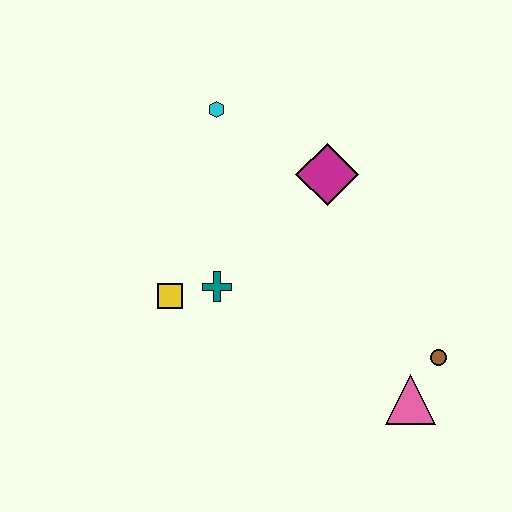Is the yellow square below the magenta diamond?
Yes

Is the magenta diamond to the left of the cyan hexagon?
No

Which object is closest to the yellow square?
The teal cross is closest to the yellow square.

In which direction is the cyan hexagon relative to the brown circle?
The cyan hexagon is above the brown circle.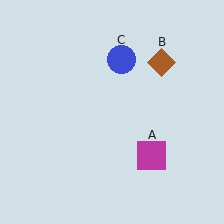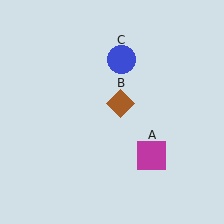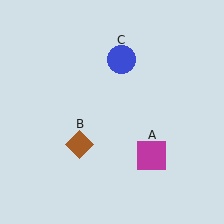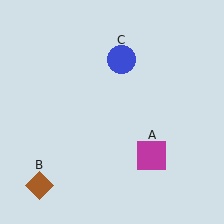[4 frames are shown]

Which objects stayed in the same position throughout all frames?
Magenta square (object A) and blue circle (object C) remained stationary.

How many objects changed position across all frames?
1 object changed position: brown diamond (object B).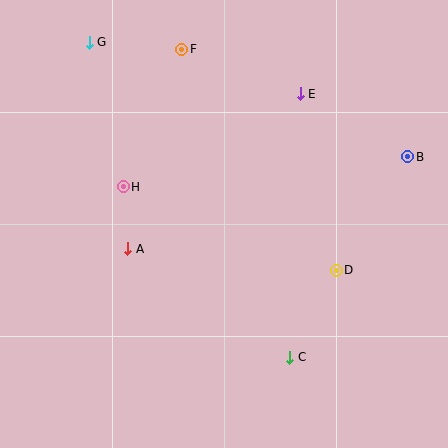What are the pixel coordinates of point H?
Point H is at (123, 187).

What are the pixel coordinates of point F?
Point F is at (182, 49).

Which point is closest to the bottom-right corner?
Point C is closest to the bottom-right corner.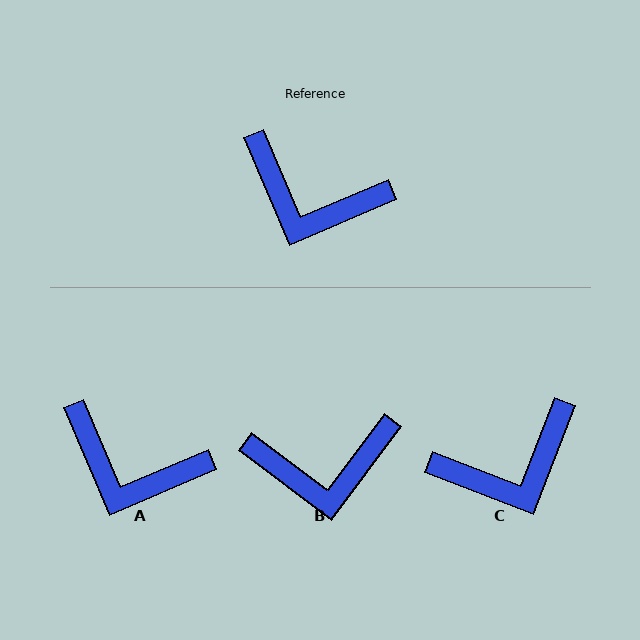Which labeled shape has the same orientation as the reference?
A.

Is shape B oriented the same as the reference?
No, it is off by about 30 degrees.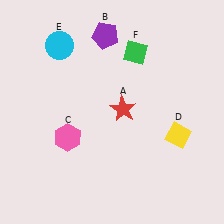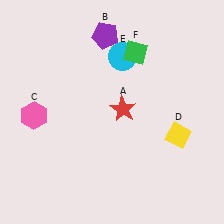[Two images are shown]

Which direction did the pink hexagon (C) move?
The pink hexagon (C) moved left.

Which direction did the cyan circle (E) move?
The cyan circle (E) moved right.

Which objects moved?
The objects that moved are: the pink hexagon (C), the cyan circle (E).